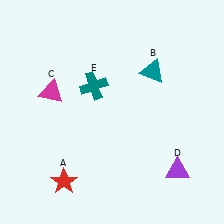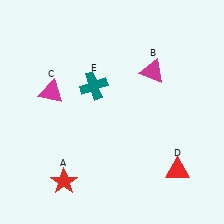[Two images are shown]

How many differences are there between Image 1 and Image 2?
There are 2 differences between the two images.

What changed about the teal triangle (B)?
In Image 1, B is teal. In Image 2, it changed to magenta.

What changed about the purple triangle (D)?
In Image 1, D is purple. In Image 2, it changed to red.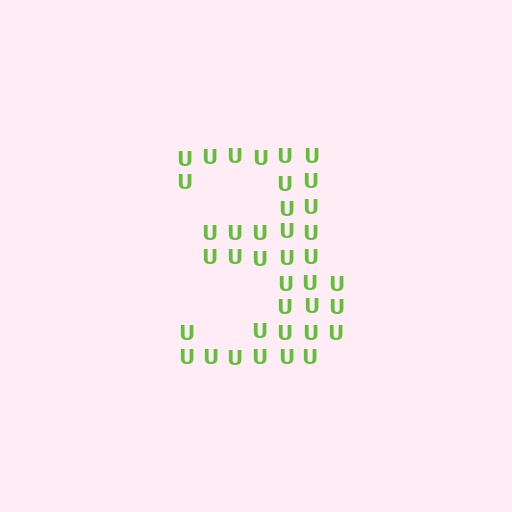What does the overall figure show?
The overall figure shows the digit 3.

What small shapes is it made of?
It is made of small letter U's.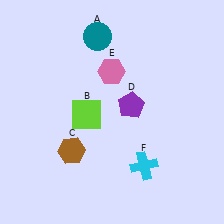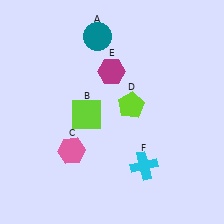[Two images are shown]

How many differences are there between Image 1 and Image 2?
There are 3 differences between the two images.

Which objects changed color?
C changed from brown to pink. D changed from purple to lime. E changed from pink to magenta.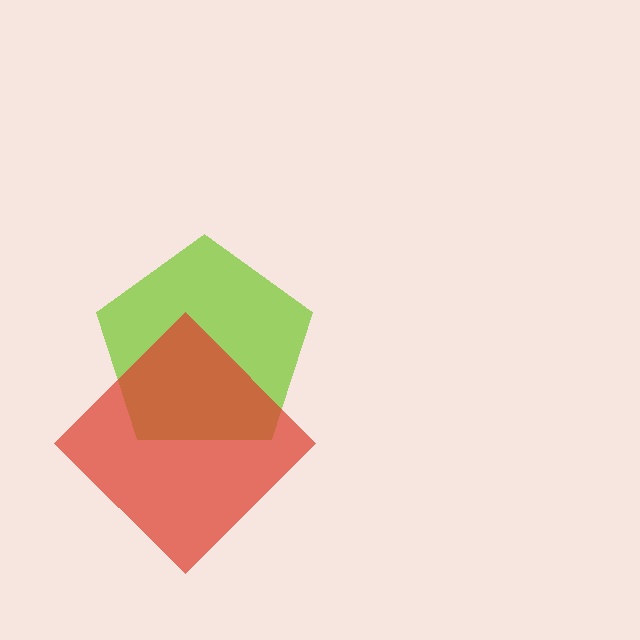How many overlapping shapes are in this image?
There are 2 overlapping shapes in the image.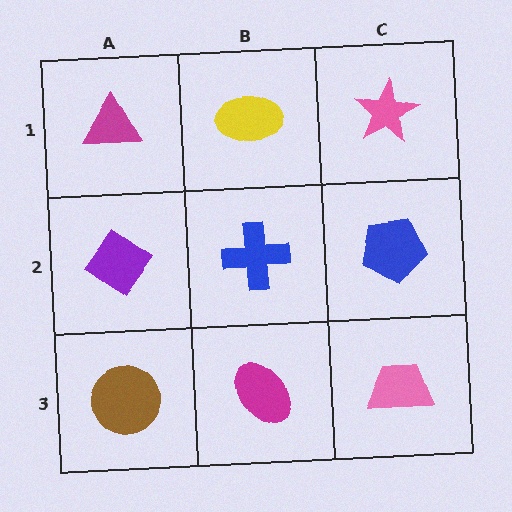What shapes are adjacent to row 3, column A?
A purple diamond (row 2, column A), a magenta ellipse (row 3, column B).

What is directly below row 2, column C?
A pink trapezoid.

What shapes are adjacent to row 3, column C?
A blue pentagon (row 2, column C), a magenta ellipse (row 3, column B).